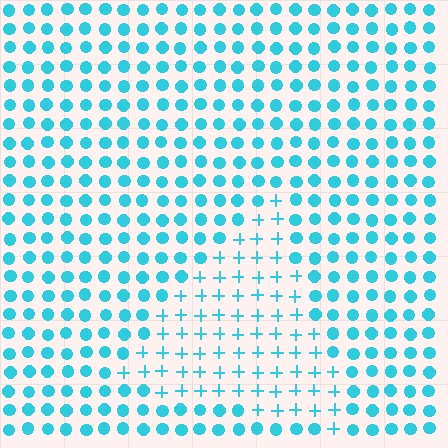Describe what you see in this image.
The image is filled with small cyan elements arranged in a uniform grid. A triangle-shaped region contains plus signs, while the surrounding area contains circles. The boundary is defined purely by the change in element shape.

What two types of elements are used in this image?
The image uses plus signs inside the triangle region and circles outside it.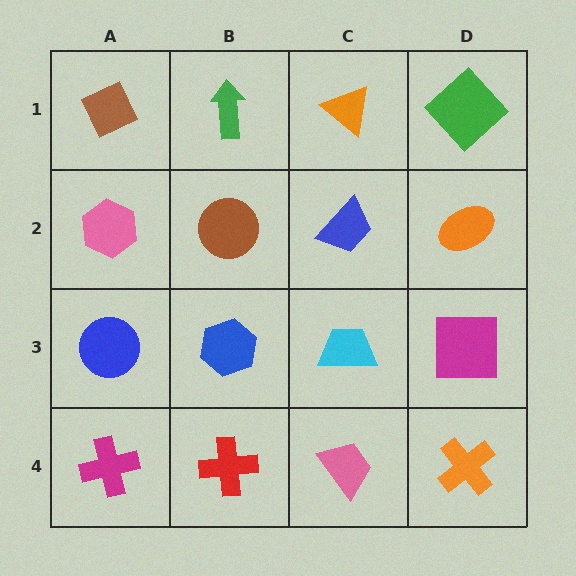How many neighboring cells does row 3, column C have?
4.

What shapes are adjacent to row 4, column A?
A blue circle (row 3, column A), a red cross (row 4, column B).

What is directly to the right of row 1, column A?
A green arrow.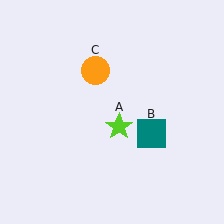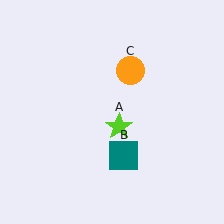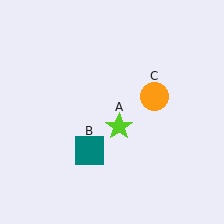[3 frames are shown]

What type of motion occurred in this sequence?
The teal square (object B), orange circle (object C) rotated clockwise around the center of the scene.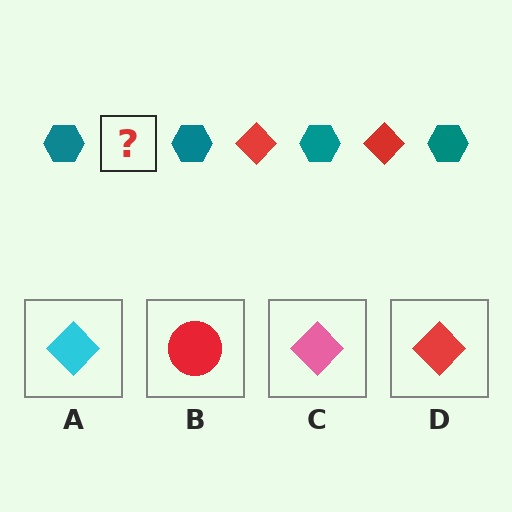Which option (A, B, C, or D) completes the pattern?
D.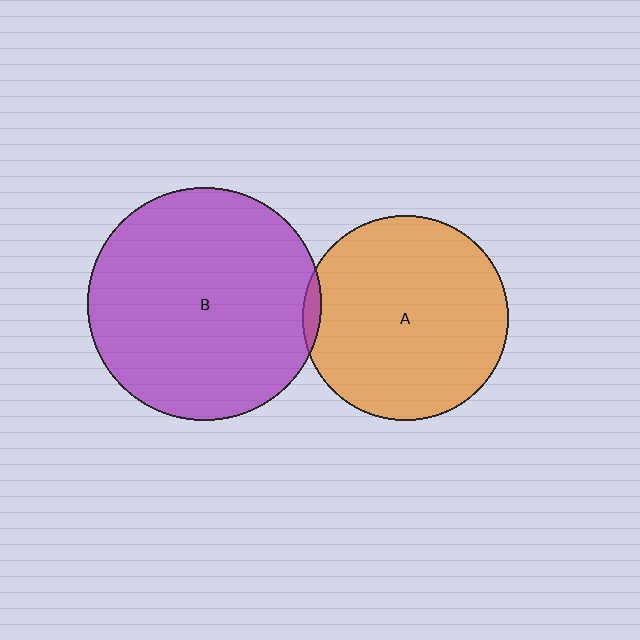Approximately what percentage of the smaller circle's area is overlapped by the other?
Approximately 5%.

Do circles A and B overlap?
Yes.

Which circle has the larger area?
Circle B (purple).